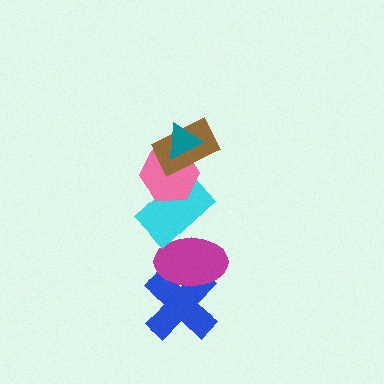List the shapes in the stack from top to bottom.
From top to bottom: the teal triangle, the brown rectangle, the pink hexagon, the cyan rectangle, the magenta ellipse, the blue cross.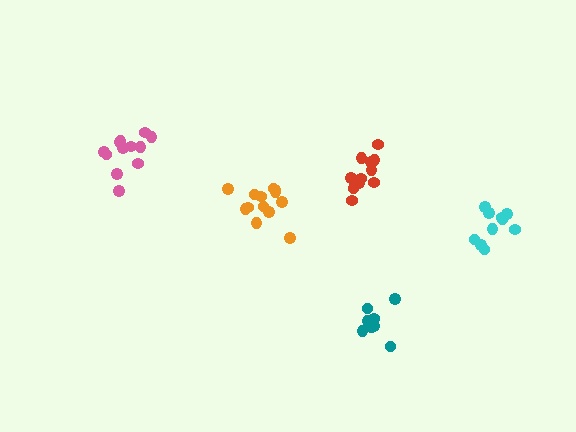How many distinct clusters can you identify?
There are 5 distinct clusters.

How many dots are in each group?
Group 1: 13 dots, Group 2: 12 dots, Group 3: 8 dots, Group 4: 12 dots, Group 5: 10 dots (55 total).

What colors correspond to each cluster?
The clusters are colored: orange, pink, teal, red, cyan.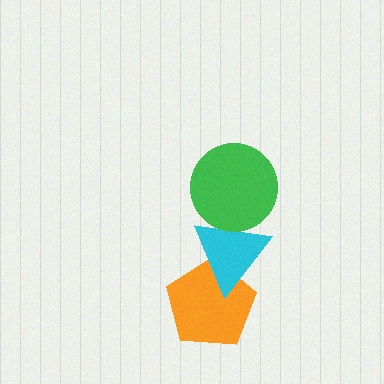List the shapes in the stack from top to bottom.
From top to bottom: the green circle, the cyan triangle, the orange pentagon.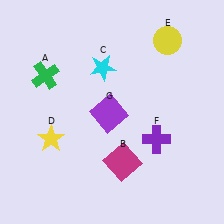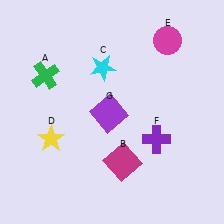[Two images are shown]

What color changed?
The circle (E) changed from yellow in Image 1 to magenta in Image 2.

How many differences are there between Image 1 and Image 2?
There is 1 difference between the two images.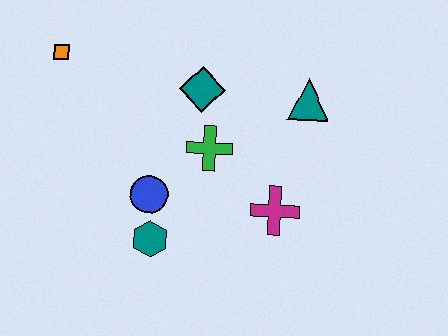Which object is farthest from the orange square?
The magenta cross is farthest from the orange square.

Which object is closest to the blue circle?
The teal hexagon is closest to the blue circle.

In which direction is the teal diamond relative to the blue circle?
The teal diamond is above the blue circle.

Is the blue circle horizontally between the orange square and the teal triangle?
Yes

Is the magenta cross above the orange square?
No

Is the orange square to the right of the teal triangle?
No